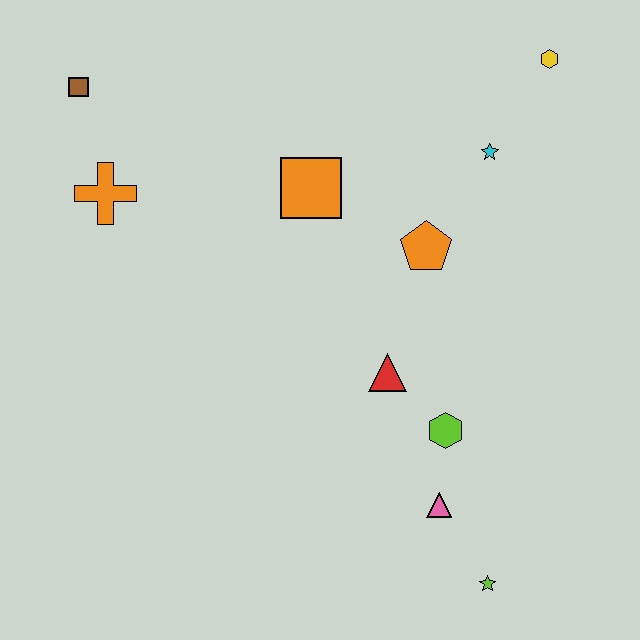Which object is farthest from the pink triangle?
The brown square is farthest from the pink triangle.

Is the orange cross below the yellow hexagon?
Yes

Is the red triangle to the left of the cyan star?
Yes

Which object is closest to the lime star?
The pink triangle is closest to the lime star.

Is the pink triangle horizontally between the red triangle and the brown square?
No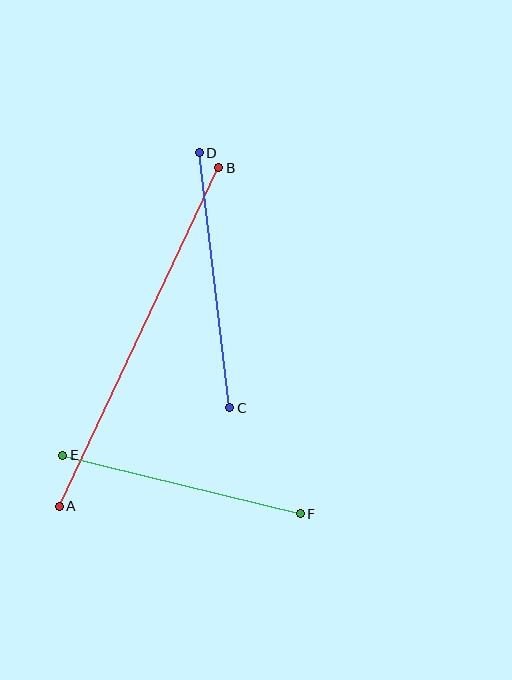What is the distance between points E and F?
The distance is approximately 244 pixels.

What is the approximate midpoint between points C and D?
The midpoint is at approximately (214, 280) pixels.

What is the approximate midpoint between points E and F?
The midpoint is at approximately (181, 484) pixels.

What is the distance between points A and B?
The distance is approximately 374 pixels.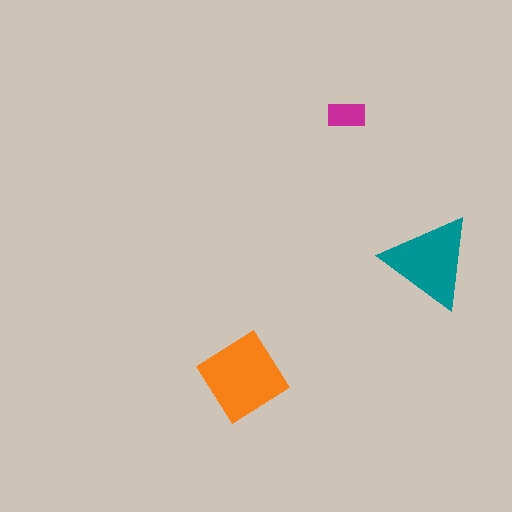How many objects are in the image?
There are 3 objects in the image.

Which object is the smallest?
The magenta rectangle.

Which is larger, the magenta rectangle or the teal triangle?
The teal triangle.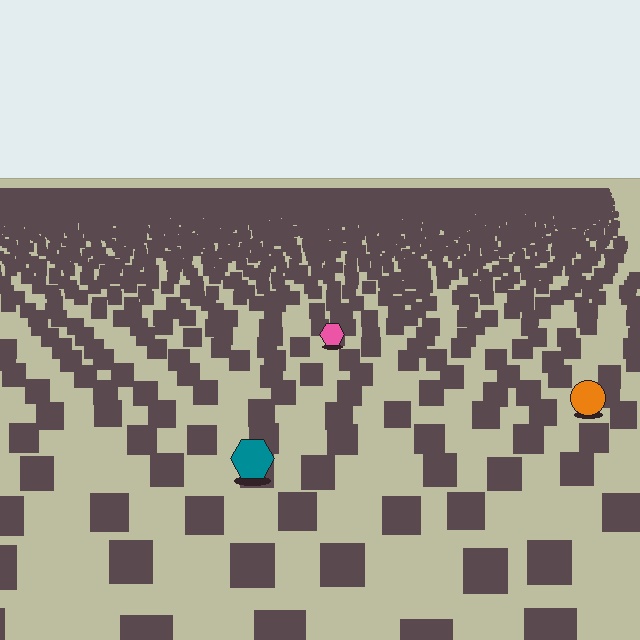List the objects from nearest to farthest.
From nearest to farthest: the teal hexagon, the orange circle, the pink hexagon.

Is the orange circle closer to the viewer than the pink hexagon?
Yes. The orange circle is closer — you can tell from the texture gradient: the ground texture is coarser near it.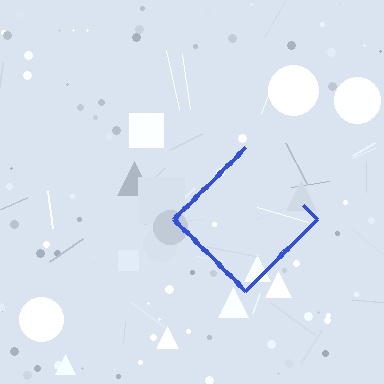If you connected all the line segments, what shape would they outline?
They would outline a diamond.